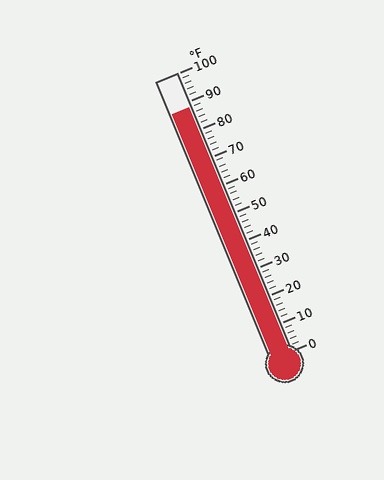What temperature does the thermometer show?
The thermometer shows approximately 88°F.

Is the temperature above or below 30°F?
The temperature is above 30°F.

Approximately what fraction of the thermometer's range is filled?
The thermometer is filled to approximately 90% of its range.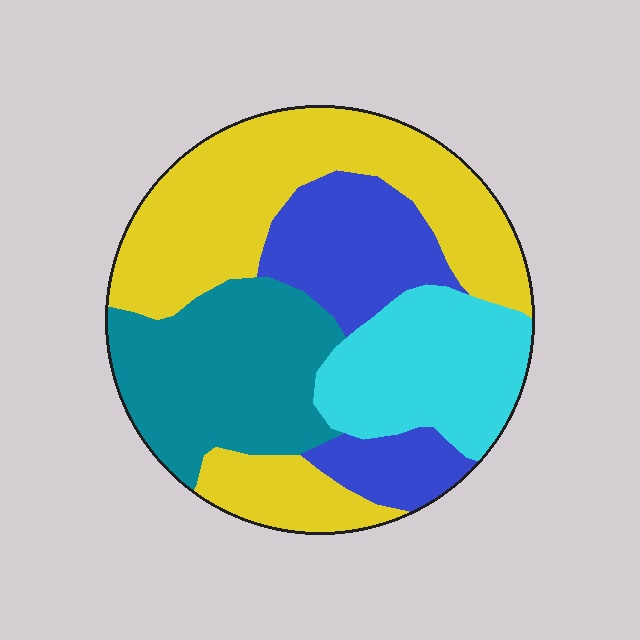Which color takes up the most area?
Yellow, at roughly 40%.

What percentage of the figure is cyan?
Cyan takes up about one fifth (1/5) of the figure.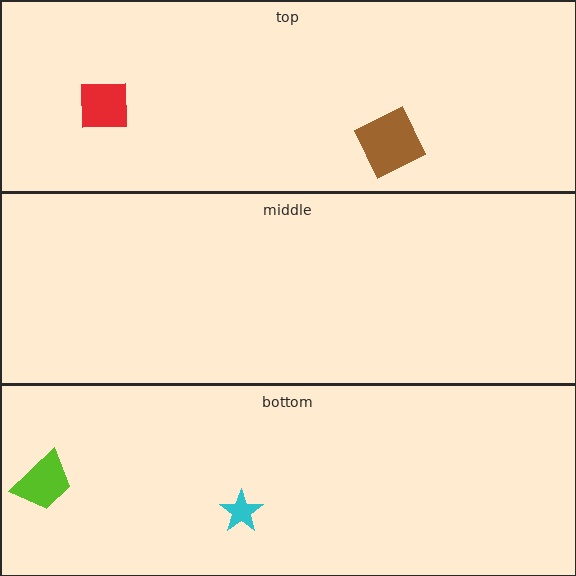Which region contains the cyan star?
The bottom region.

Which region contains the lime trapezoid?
The bottom region.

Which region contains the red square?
The top region.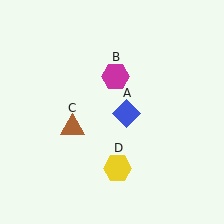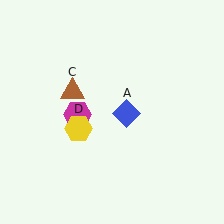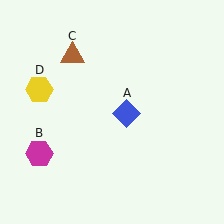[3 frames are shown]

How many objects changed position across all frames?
3 objects changed position: magenta hexagon (object B), brown triangle (object C), yellow hexagon (object D).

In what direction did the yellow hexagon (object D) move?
The yellow hexagon (object D) moved up and to the left.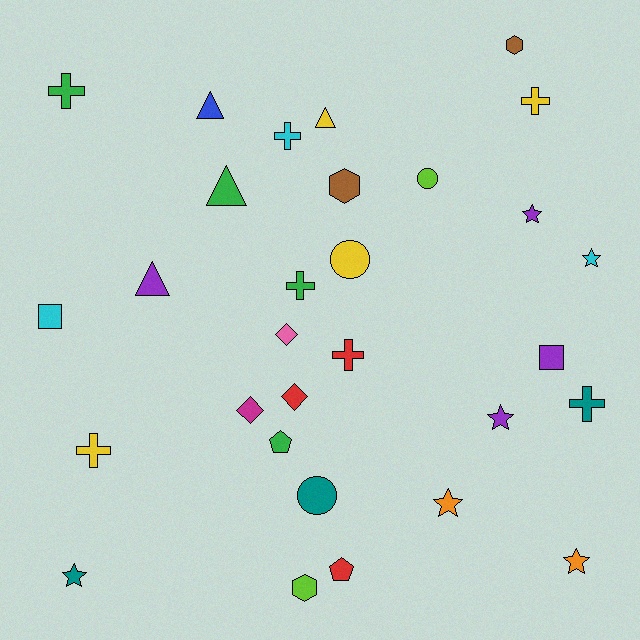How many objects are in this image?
There are 30 objects.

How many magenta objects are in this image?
There is 1 magenta object.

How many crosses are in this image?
There are 7 crosses.